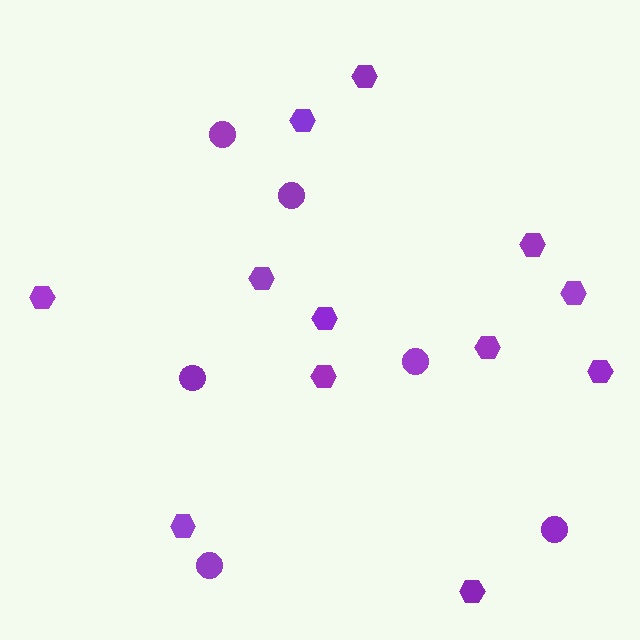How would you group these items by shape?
There are 2 groups: one group of hexagons (12) and one group of circles (6).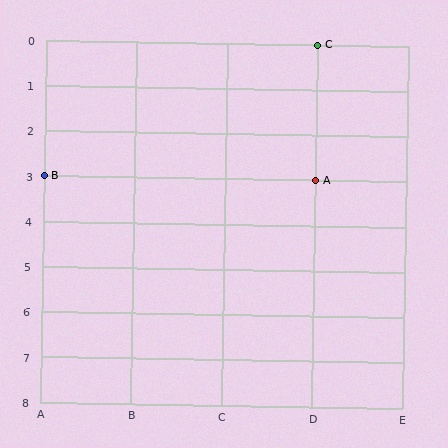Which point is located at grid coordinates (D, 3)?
Point A is at (D, 3).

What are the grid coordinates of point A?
Point A is at grid coordinates (D, 3).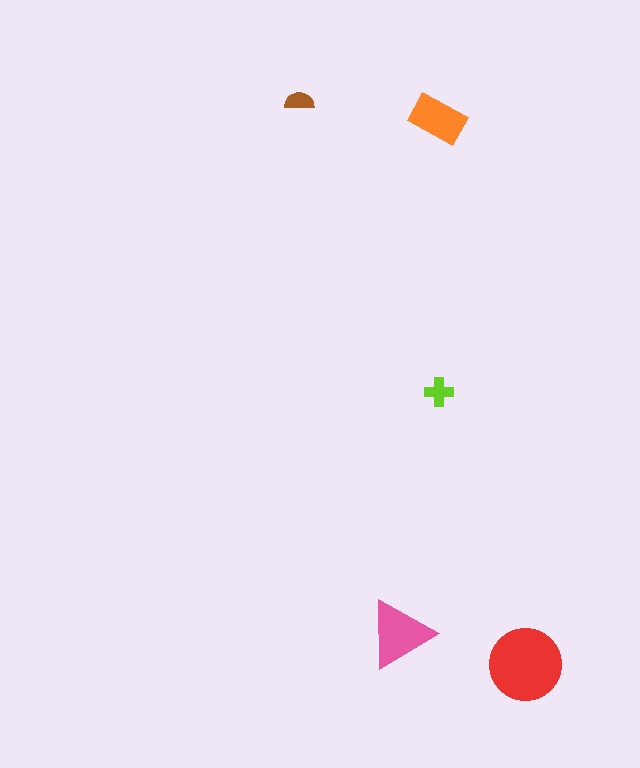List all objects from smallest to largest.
The brown semicircle, the lime cross, the orange rectangle, the pink triangle, the red circle.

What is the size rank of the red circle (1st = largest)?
1st.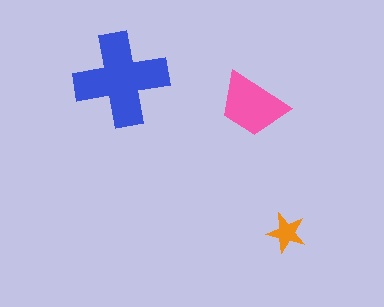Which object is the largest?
The blue cross.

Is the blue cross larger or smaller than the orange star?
Larger.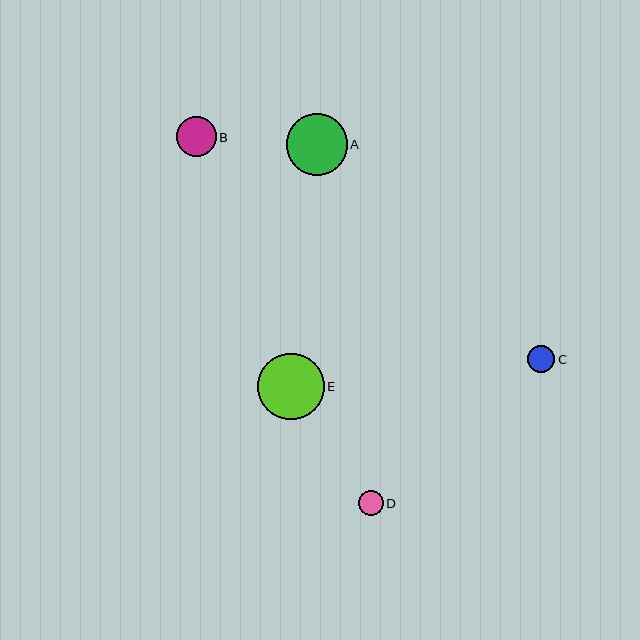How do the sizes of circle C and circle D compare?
Circle C and circle D are approximately the same size.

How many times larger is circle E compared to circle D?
Circle E is approximately 2.7 times the size of circle D.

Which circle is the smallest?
Circle D is the smallest with a size of approximately 25 pixels.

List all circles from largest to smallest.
From largest to smallest: E, A, B, C, D.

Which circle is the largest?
Circle E is the largest with a size of approximately 67 pixels.